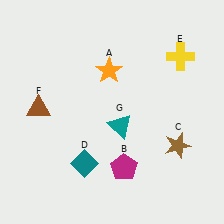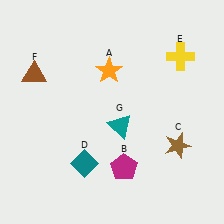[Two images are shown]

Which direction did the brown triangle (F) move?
The brown triangle (F) moved up.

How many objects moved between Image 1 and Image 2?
1 object moved between the two images.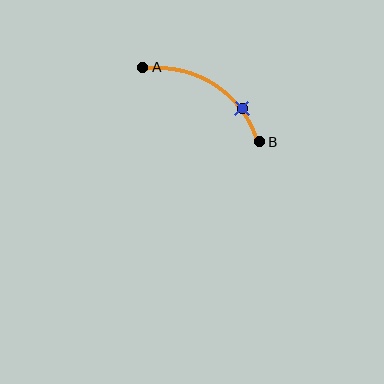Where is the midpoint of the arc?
The arc midpoint is the point on the curve farthest from the straight line joining A and B. It sits above that line.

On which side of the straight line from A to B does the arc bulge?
The arc bulges above the straight line connecting A and B.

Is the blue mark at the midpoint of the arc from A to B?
No. The blue mark lies on the arc but is closer to endpoint B. The arc midpoint would be at the point on the curve equidistant along the arc from both A and B.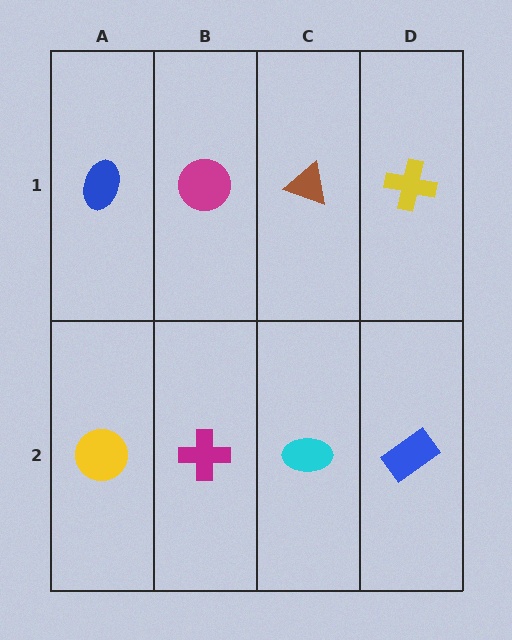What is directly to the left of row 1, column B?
A blue ellipse.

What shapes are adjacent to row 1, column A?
A yellow circle (row 2, column A), a magenta circle (row 1, column B).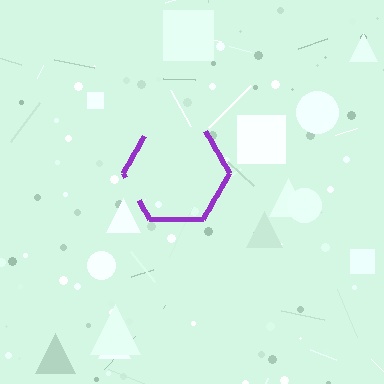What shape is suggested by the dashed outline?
The dashed outline suggests a hexagon.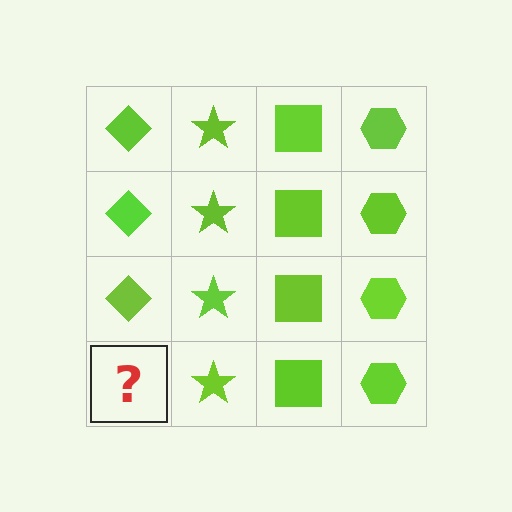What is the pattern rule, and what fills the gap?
The rule is that each column has a consistent shape. The gap should be filled with a lime diamond.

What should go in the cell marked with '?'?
The missing cell should contain a lime diamond.